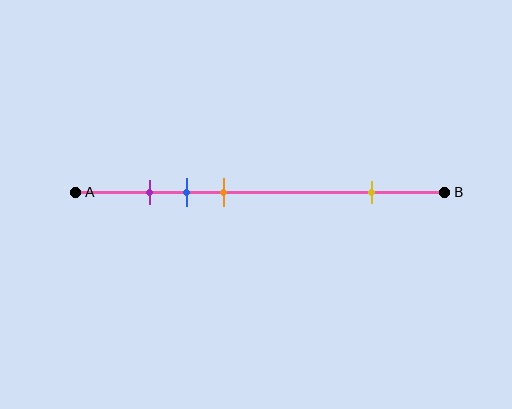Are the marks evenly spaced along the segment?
No, the marks are not evenly spaced.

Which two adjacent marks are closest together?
The purple and blue marks are the closest adjacent pair.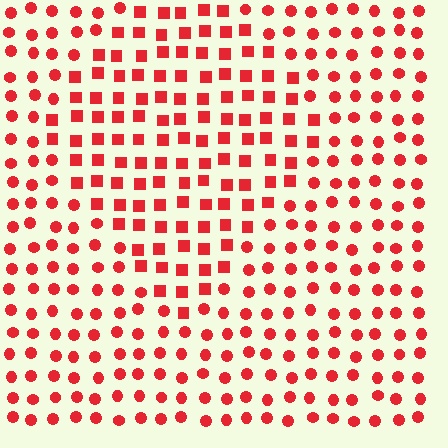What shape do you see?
I see a diamond.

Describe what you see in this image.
The image is filled with small red elements arranged in a uniform grid. A diamond-shaped region contains squares, while the surrounding area contains circles. The boundary is defined purely by the change in element shape.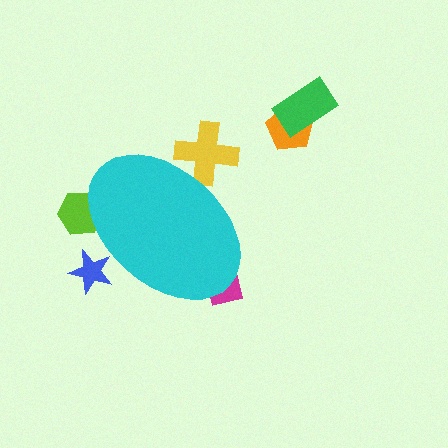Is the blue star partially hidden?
Yes, the blue star is partially hidden behind the cyan ellipse.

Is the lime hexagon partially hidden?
Yes, the lime hexagon is partially hidden behind the cyan ellipse.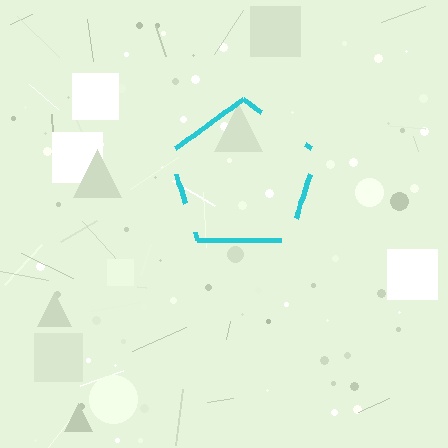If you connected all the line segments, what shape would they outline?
They would outline a pentagon.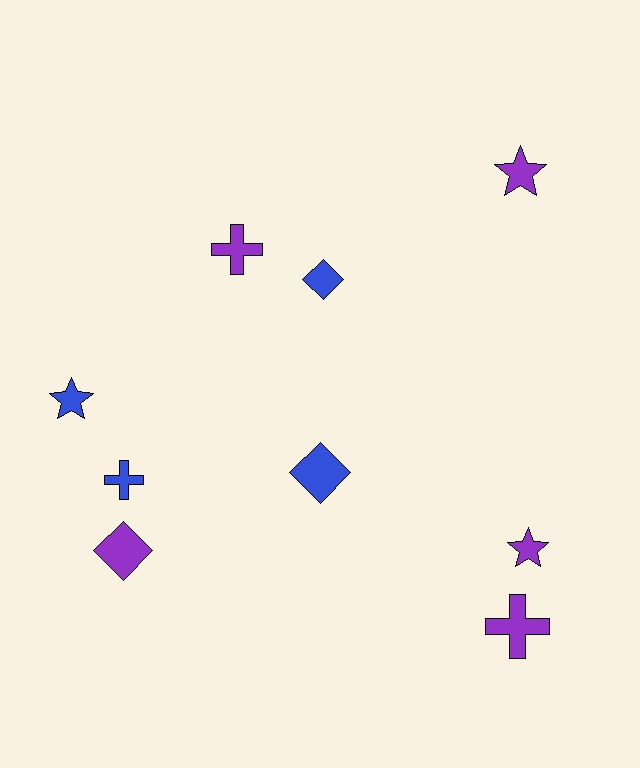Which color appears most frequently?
Purple, with 5 objects.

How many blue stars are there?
There is 1 blue star.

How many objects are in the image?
There are 9 objects.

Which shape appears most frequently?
Diamond, with 3 objects.